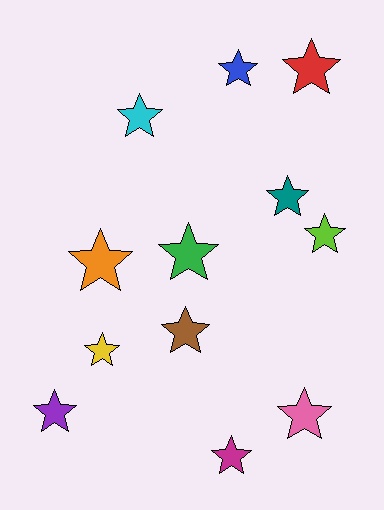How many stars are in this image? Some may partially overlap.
There are 12 stars.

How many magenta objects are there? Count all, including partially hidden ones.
There is 1 magenta object.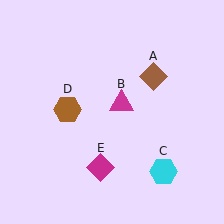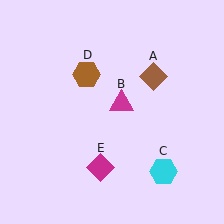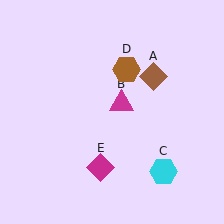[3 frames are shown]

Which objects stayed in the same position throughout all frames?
Brown diamond (object A) and magenta triangle (object B) and cyan hexagon (object C) and magenta diamond (object E) remained stationary.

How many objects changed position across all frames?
1 object changed position: brown hexagon (object D).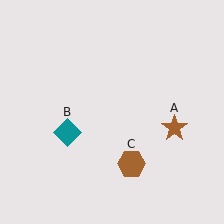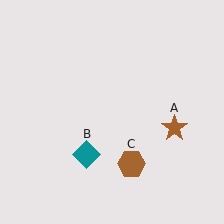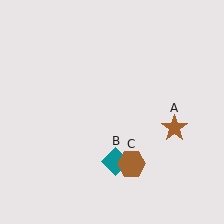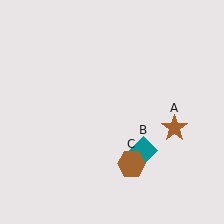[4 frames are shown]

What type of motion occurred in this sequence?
The teal diamond (object B) rotated counterclockwise around the center of the scene.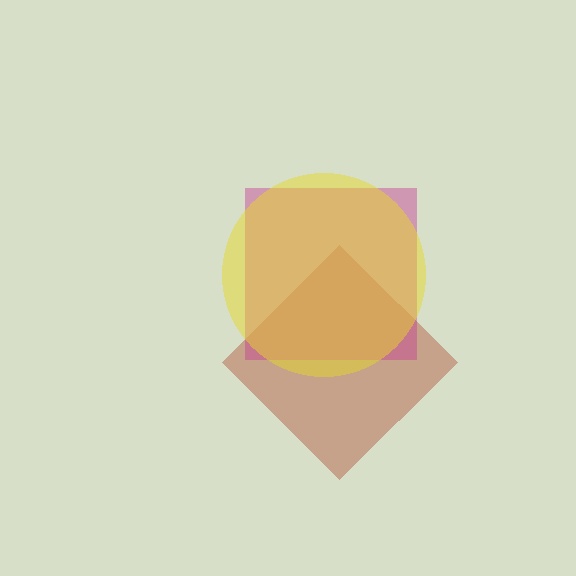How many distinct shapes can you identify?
There are 3 distinct shapes: a brown diamond, a magenta square, a yellow circle.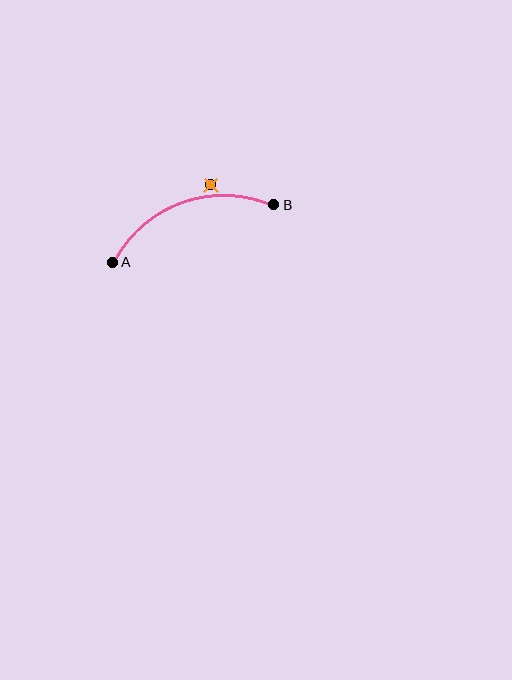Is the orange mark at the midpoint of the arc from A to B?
No — the orange mark does not lie on the arc at all. It sits slightly outside the curve.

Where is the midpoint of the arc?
The arc midpoint is the point on the curve farthest from the straight line joining A and B. It sits above that line.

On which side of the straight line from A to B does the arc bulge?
The arc bulges above the straight line connecting A and B.